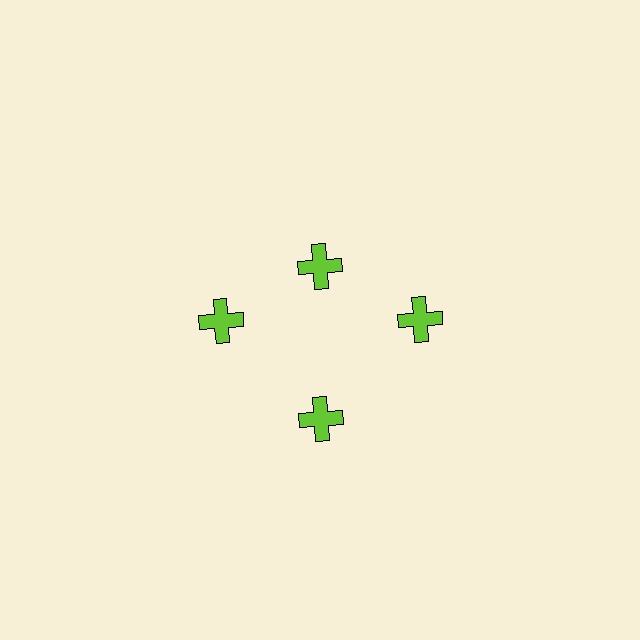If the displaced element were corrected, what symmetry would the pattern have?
It would have 4-fold rotational symmetry — the pattern would map onto itself every 90 degrees.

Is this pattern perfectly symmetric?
No. The 4 lime crosses are arranged in a ring, but one element near the 12 o'clock position is pulled inward toward the center, breaking the 4-fold rotational symmetry.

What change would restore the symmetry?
The symmetry would be restored by moving it outward, back onto the ring so that all 4 crosses sit at equal angles and equal distance from the center.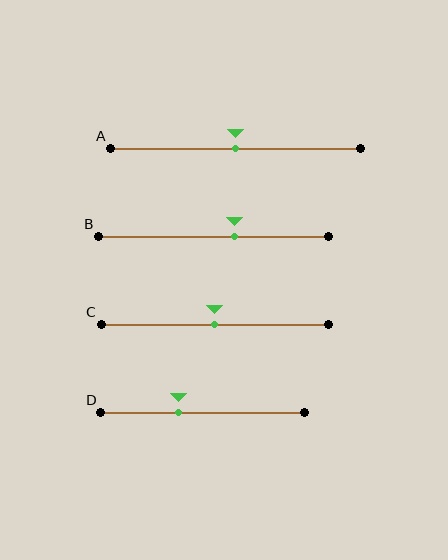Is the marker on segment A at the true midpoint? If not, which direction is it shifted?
Yes, the marker on segment A is at the true midpoint.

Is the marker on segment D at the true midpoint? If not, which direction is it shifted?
No, the marker on segment D is shifted to the left by about 12% of the segment length.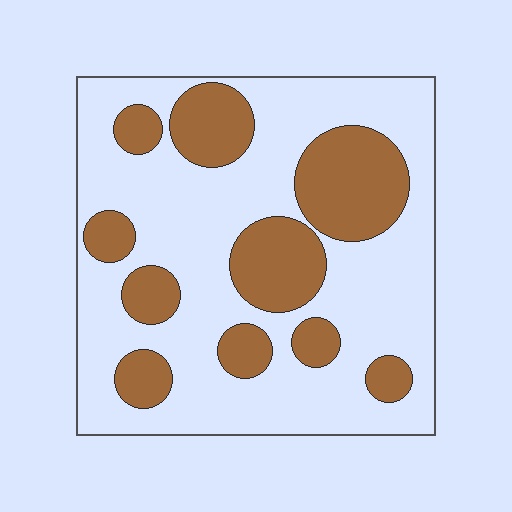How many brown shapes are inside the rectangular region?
10.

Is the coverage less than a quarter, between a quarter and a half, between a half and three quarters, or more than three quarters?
Between a quarter and a half.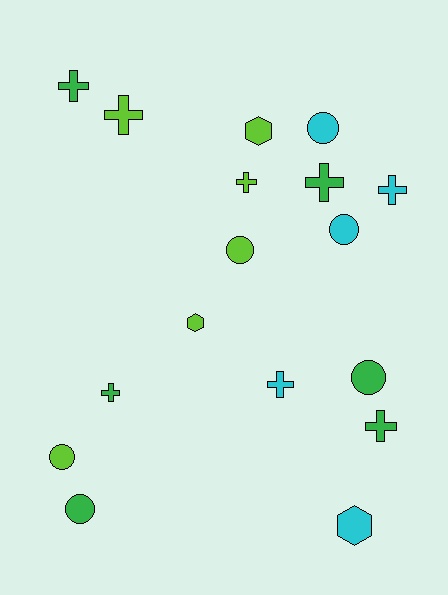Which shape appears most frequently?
Cross, with 8 objects.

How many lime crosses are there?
There are 2 lime crosses.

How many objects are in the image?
There are 17 objects.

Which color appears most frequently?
Green, with 6 objects.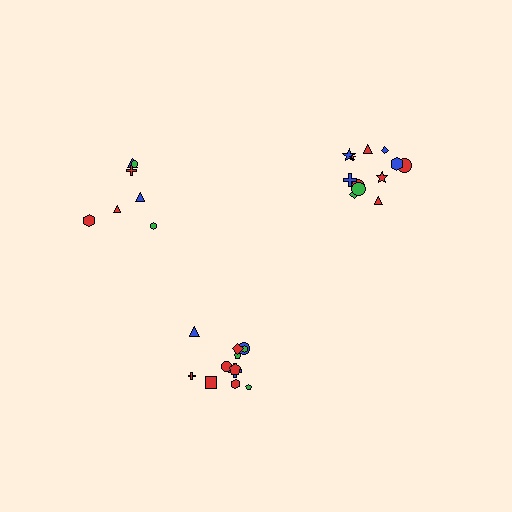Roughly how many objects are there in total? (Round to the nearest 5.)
Roughly 30 objects in total.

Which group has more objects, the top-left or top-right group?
The top-right group.